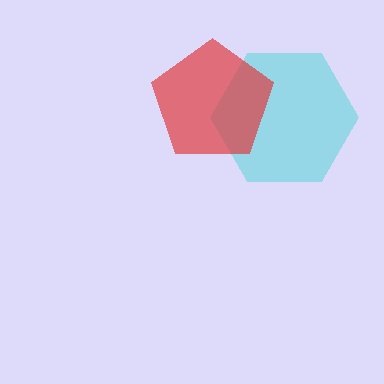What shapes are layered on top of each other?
The layered shapes are: a cyan hexagon, a red pentagon.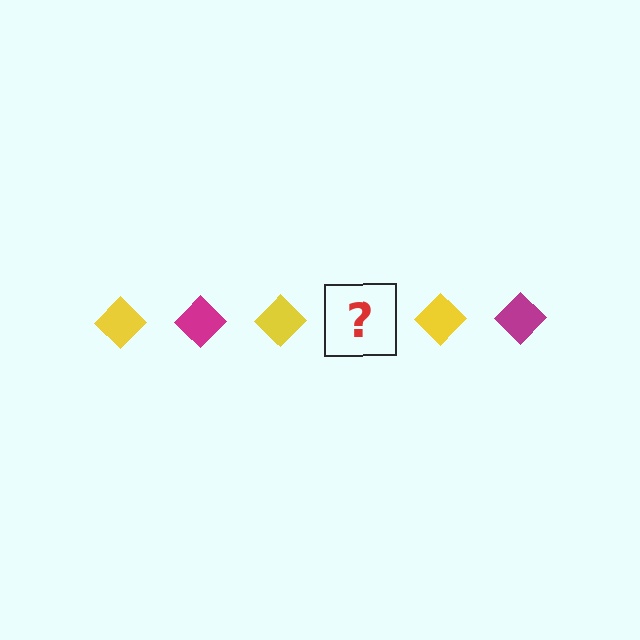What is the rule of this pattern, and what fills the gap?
The rule is that the pattern cycles through yellow, magenta diamonds. The gap should be filled with a magenta diamond.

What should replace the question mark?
The question mark should be replaced with a magenta diamond.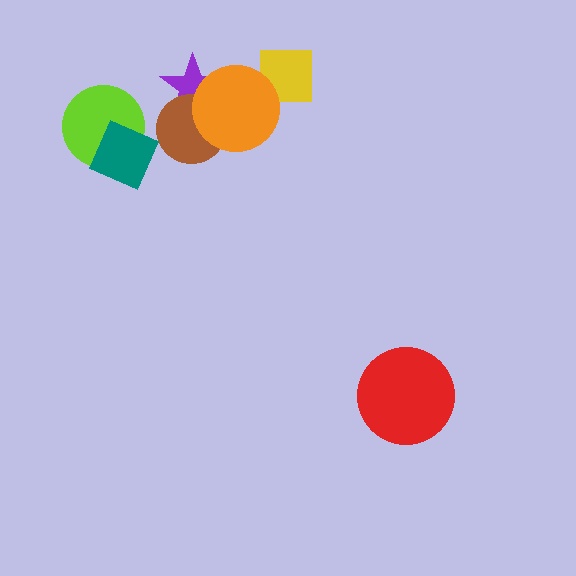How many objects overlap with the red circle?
0 objects overlap with the red circle.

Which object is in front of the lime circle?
The teal diamond is in front of the lime circle.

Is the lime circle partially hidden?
Yes, it is partially covered by another shape.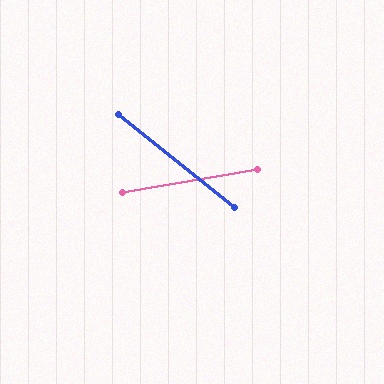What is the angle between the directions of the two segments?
Approximately 49 degrees.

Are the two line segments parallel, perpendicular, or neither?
Neither parallel nor perpendicular — they differ by about 49°.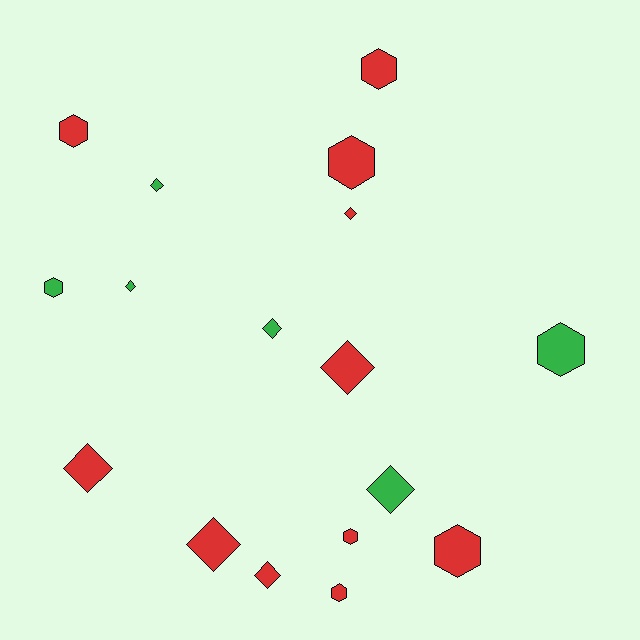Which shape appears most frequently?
Diamond, with 9 objects.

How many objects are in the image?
There are 17 objects.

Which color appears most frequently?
Red, with 11 objects.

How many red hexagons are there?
There are 6 red hexagons.